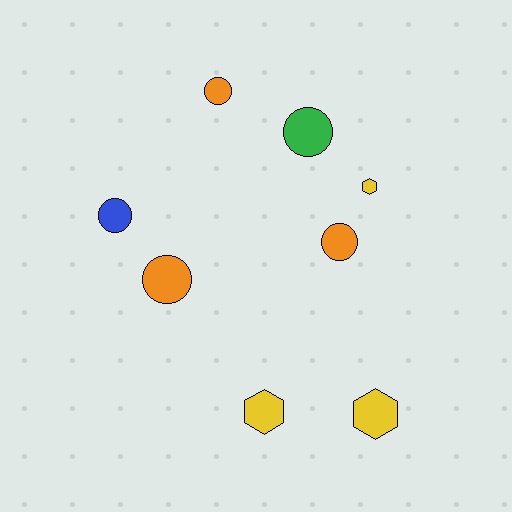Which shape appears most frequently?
Circle, with 5 objects.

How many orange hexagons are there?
There are no orange hexagons.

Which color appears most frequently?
Yellow, with 3 objects.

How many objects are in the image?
There are 8 objects.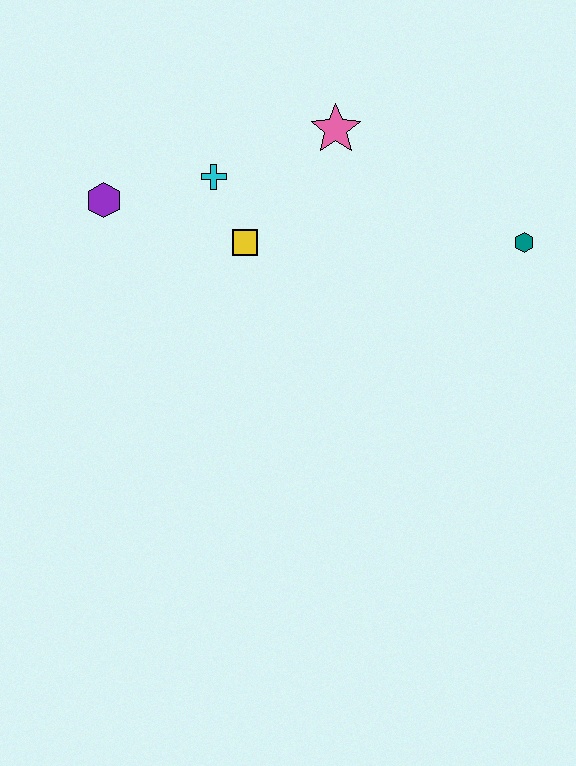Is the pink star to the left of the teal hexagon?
Yes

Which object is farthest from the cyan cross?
The teal hexagon is farthest from the cyan cross.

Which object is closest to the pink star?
The cyan cross is closest to the pink star.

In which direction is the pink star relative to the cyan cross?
The pink star is to the right of the cyan cross.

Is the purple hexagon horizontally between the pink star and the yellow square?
No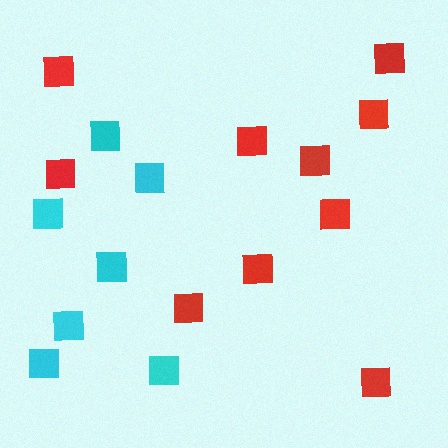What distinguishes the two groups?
There are 2 groups: one group of red squares (10) and one group of cyan squares (7).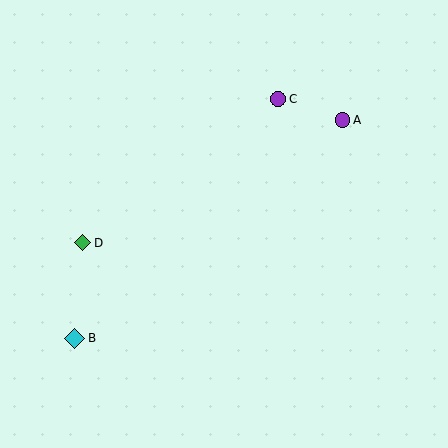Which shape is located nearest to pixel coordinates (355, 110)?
The purple circle (labeled A) at (342, 120) is nearest to that location.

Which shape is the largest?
The cyan diamond (labeled B) is the largest.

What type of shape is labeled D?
Shape D is a green diamond.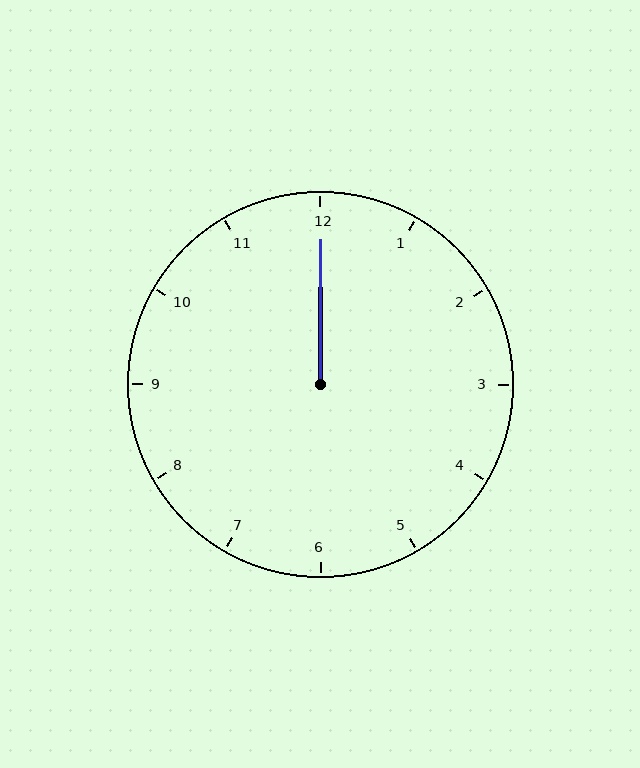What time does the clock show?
12:00.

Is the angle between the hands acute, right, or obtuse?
It is acute.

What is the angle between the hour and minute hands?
Approximately 0 degrees.